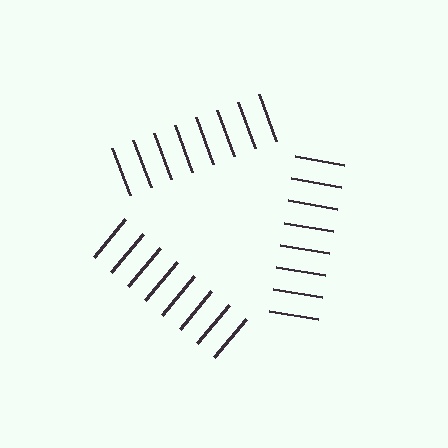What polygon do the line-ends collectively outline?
An illusory triangle — the line segments terminate on its edges but no continuous stroke is drawn.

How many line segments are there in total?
24 — 8 along each of the 3 edges.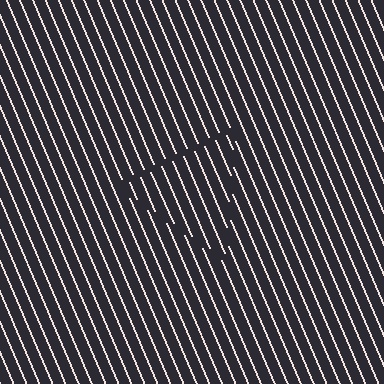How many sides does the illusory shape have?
3 sides — the line-ends trace a triangle.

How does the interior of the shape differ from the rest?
The interior of the shape contains the same grating, shifted by half a period — the contour is defined by the phase discontinuity where line-ends from the inner and outer gratings abut.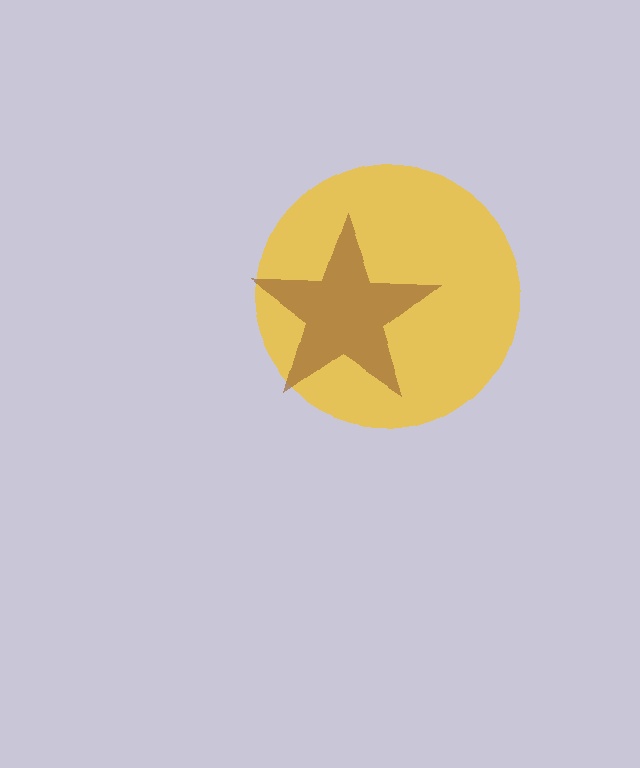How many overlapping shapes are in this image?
There are 2 overlapping shapes in the image.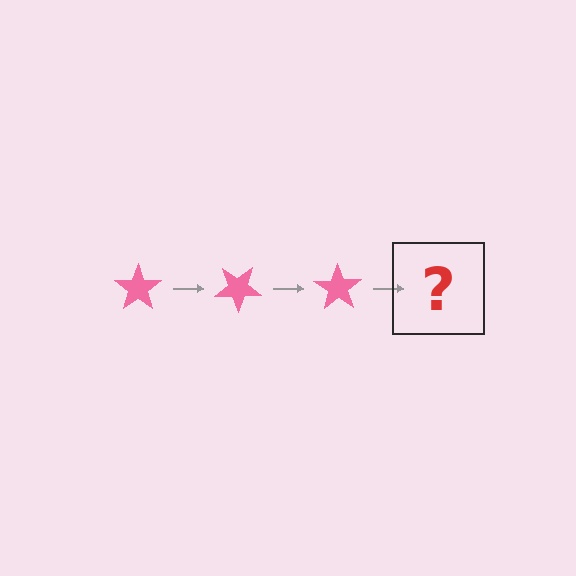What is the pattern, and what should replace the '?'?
The pattern is that the star rotates 35 degrees each step. The '?' should be a pink star rotated 105 degrees.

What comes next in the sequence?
The next element should be a pink star rotated 105 degrees.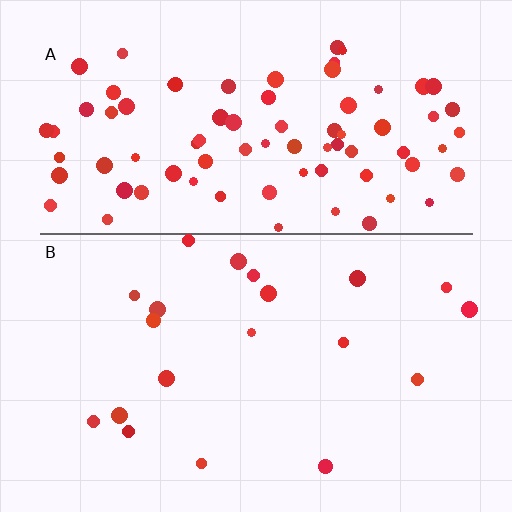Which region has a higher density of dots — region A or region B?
A (the top).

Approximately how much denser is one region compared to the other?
Approximately 4.1× — region A over region B.